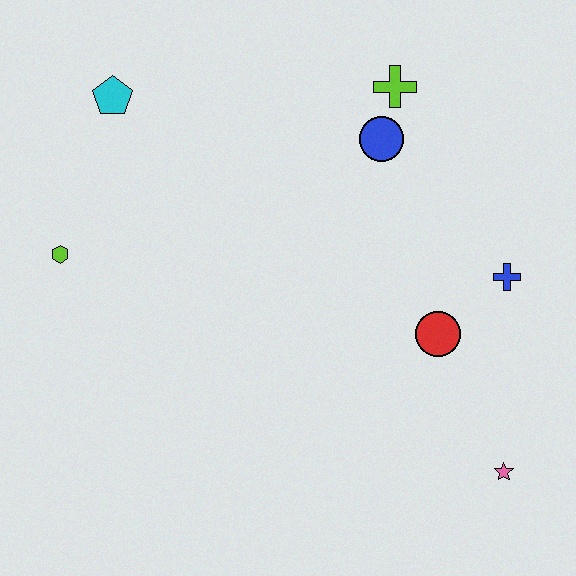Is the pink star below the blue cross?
Yes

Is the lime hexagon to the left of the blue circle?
Yes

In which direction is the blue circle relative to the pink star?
The blue circle is above the pink star.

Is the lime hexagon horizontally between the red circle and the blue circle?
No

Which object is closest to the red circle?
The blue cross is closest to the red circle.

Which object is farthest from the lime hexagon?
The pink star is farthest from the lime hexagon.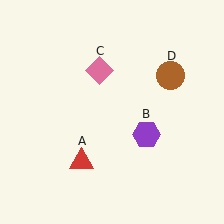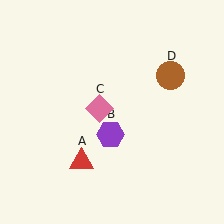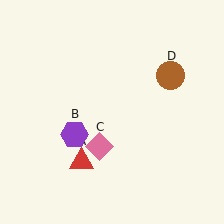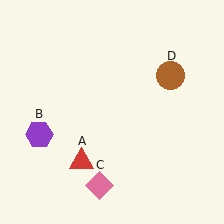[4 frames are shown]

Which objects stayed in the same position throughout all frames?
Red triangle (object A) and brown circle (object D) remained stationary.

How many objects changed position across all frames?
2 objects changed position: purple hexagon (object B), pink diamond (object C).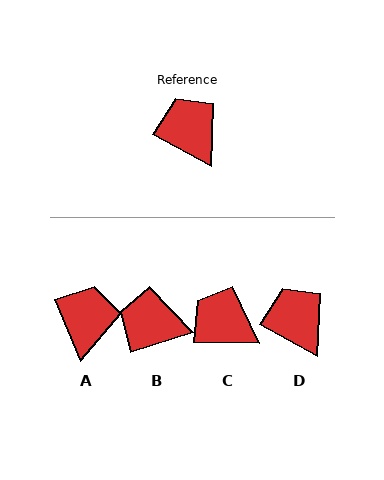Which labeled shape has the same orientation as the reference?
D.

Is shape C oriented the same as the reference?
No, it is off by about 27 degrees.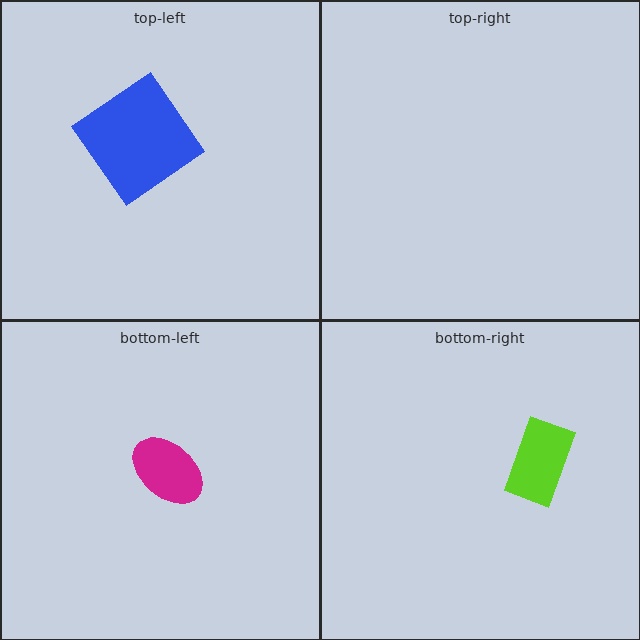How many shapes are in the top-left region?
1.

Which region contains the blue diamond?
The top-left region.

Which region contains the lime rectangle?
The bottom-right region.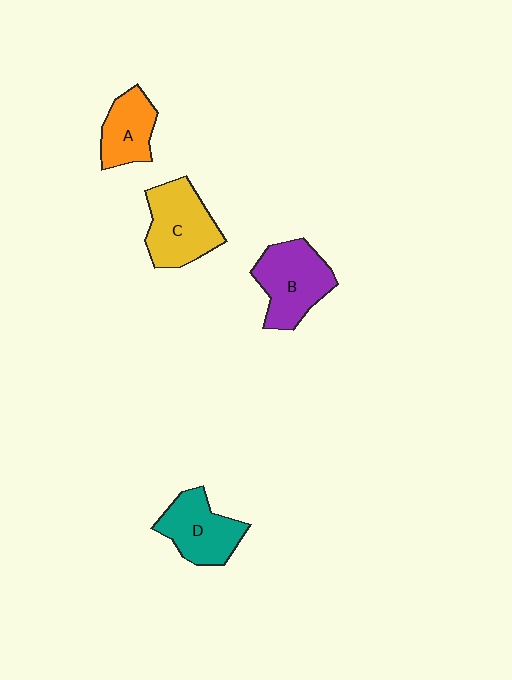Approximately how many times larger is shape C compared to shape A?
Approximately 1.5 times.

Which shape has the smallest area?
Shape A (orange).